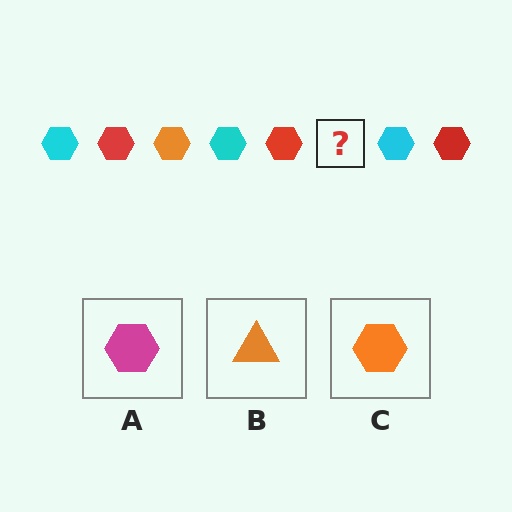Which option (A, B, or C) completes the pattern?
C.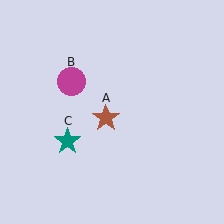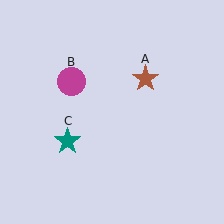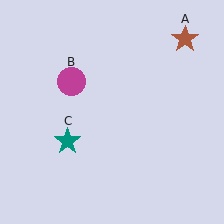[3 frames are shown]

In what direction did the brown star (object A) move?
The brown star (object A) moved up and to the right.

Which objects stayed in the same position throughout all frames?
Magenta circle (object B) and teal star (object C) remained stationary.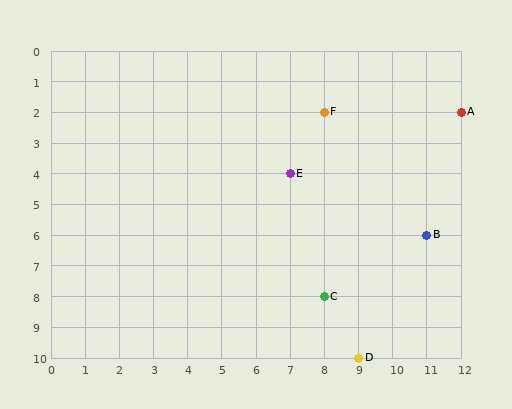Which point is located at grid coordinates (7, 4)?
Point E is at (7, 4).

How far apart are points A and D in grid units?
Points A and D are 3 columns and 8 rows apart (about 8.5 grid units diagonally).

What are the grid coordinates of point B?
Point B is at grid coordinates (11, 6).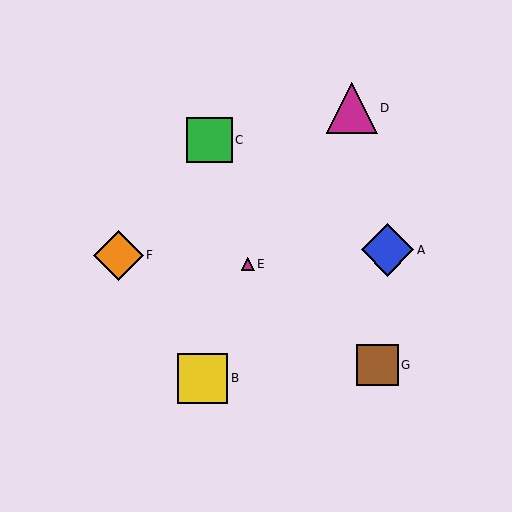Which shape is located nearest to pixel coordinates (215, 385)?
The yellow square (labeled B) at (203, 378) is nearest to that location.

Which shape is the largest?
The blue diamond (labeled A) is the largest.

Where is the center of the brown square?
The center of the brown square is at (377, 365).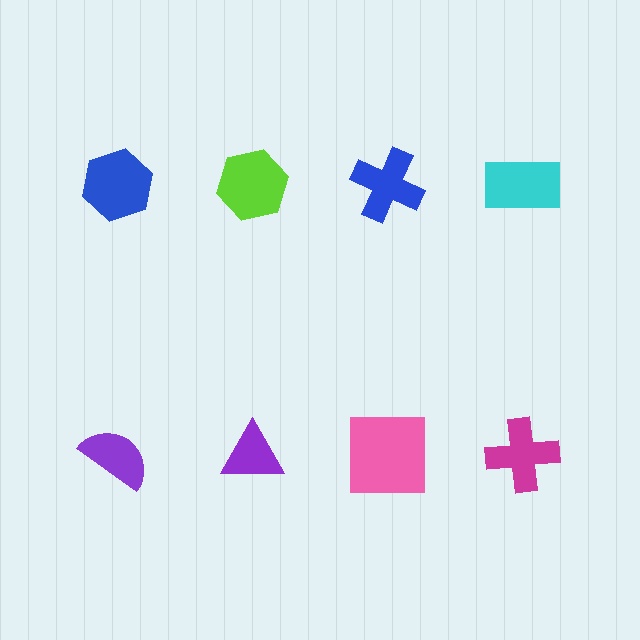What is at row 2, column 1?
A purple semicircle.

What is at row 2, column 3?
A pink square.